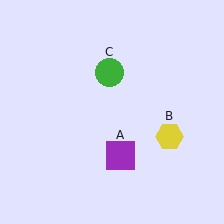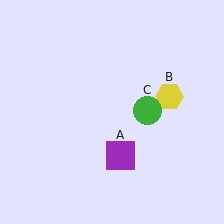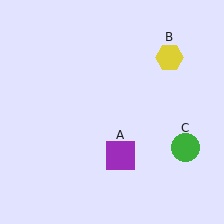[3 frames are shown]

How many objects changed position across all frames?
2 objects changed position: yellow hexagon (object B), green circle (object C).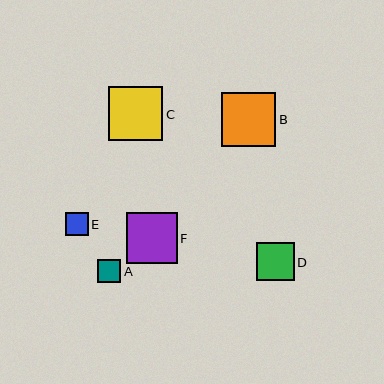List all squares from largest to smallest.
From largest to smallest: C, B, F, D, E, A.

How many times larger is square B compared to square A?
Square B is approximately 2.3 times the size of square A.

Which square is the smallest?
Square A is the smallest with a size of approximately 23 pixels.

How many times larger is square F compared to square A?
Square F is approximately 2.2 times the size of square A.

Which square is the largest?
Square C is the largest with a size of approximately 54 pixels.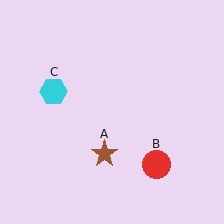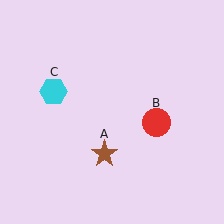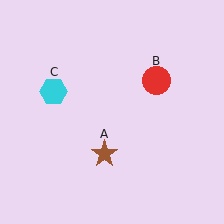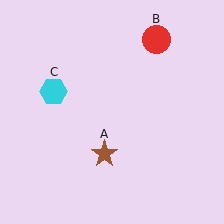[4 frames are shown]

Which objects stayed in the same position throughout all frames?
Brown star (object A) and cyan hexagon (object C) remained stationary.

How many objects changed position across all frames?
1 object changed position: red circle (object B).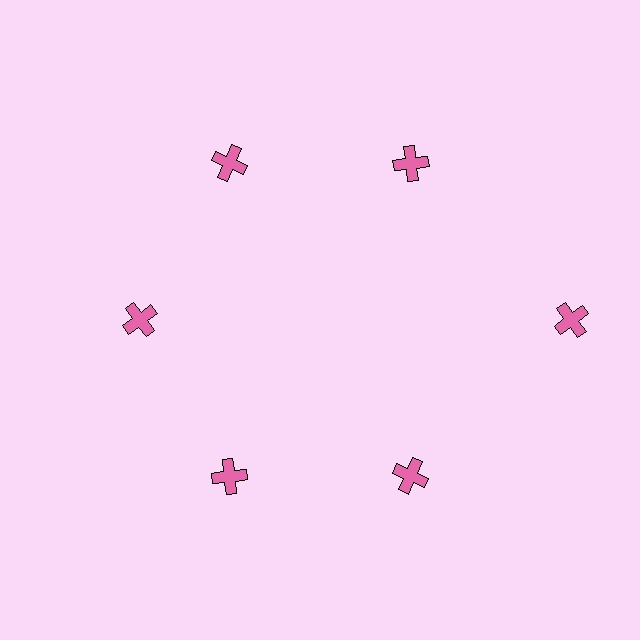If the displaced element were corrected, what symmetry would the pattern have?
It would have 6-fold rotational symmetry — the pattern would map onto itself every 60 degrees.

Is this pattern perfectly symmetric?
No. The 6 pink crosses are arranged in a ring, but one element near the 3 o'clock position is pushed outward from the center, breaking the 6-fold rotational symmetry.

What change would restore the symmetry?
The symmetry would be restored by moving it inward, back onto the ring so that all 6 crosses sit at equal angles and equal distance from the center.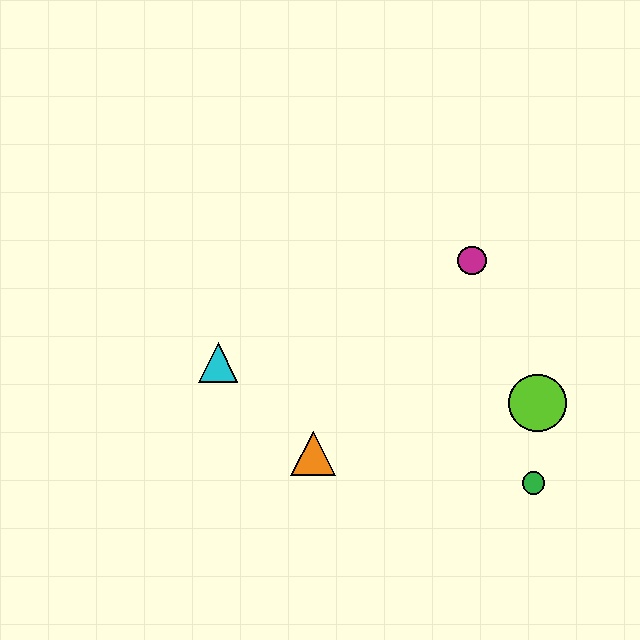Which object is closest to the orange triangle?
The cyan triangle is closest to the orange triangle.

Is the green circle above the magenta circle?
No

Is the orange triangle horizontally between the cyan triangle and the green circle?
Yes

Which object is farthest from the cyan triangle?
The green circle is farthest from the cyan triangle.